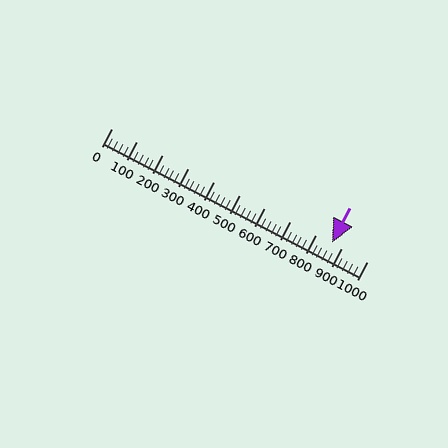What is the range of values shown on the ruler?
The ruler shows values from 0 to 1000.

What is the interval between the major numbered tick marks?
The major tick marks are spaced 100 units apart.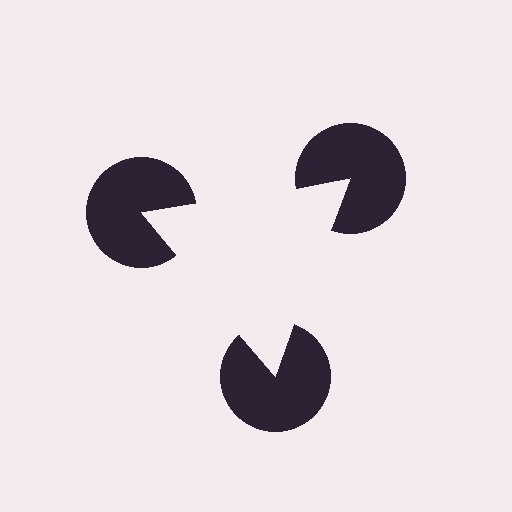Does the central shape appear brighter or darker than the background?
It typically appears slightly brighter than the background, even though no actual brightness change is drawn.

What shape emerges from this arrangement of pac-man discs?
An illusory triangle — its edges are inferred from the aligned wedge cuts in the pac-man discs, not physically drawn.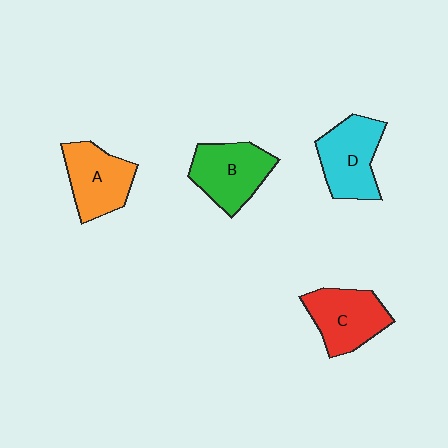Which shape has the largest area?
Shape B (green).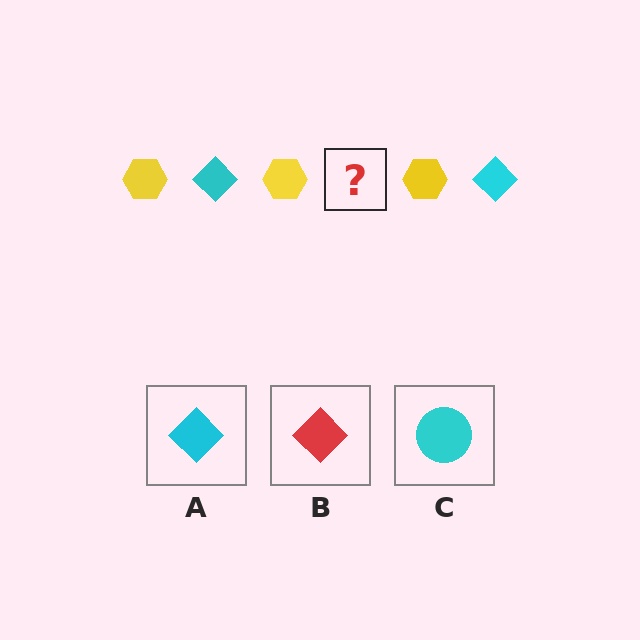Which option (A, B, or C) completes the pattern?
A.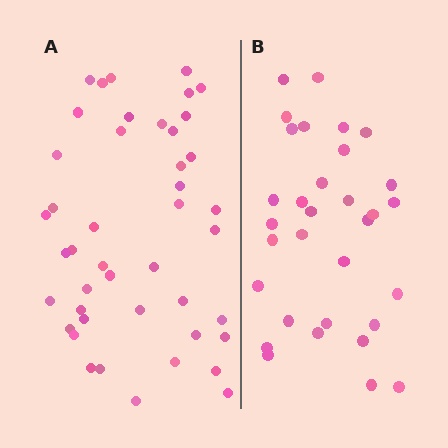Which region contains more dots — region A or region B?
Region A (the left region) has more dots.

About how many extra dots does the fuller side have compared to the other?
Region A has roughly 12 or so more dots than region B.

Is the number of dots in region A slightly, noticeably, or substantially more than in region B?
Region A has noticeably more, but not dramatically so. The ratio is roughly 1.4 to 1.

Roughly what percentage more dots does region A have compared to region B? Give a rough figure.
About 40% more.